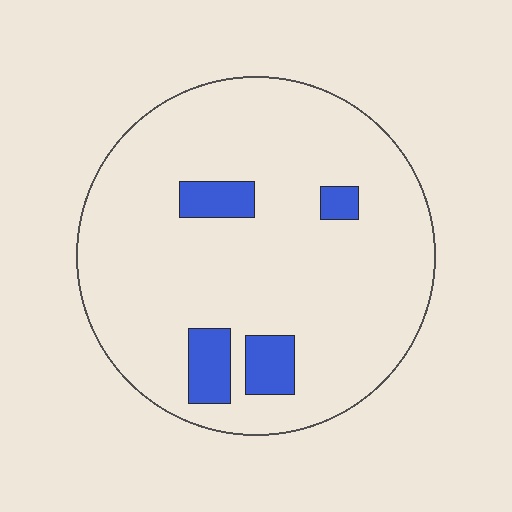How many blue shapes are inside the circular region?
4.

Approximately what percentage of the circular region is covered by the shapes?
Approximately 10%.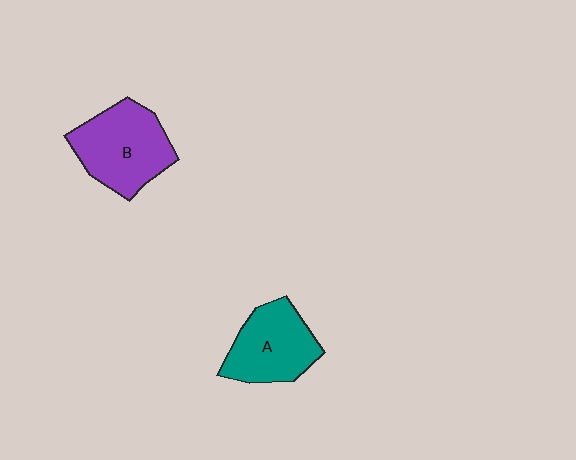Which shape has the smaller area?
Shape A (teal).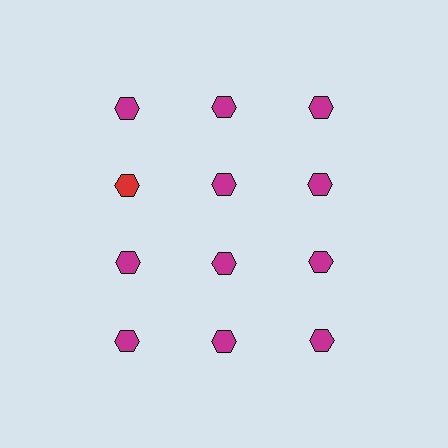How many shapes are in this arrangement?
There are 12 shapes arranged in a grid pattern.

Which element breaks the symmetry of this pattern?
The red hexagon in the second row, leftmost column breaks the symmetry. All other shapes are magenta hexagons.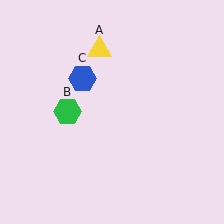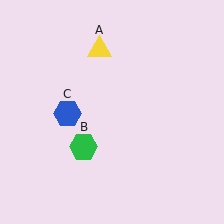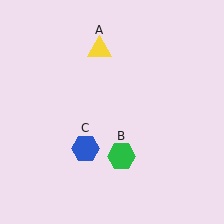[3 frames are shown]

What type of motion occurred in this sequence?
The green hexagon (object B), blue hexagon (object C) rotated counterclockwise around the center of the scene.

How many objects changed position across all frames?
2 objects changed position: green hexagon (object B), blue hexagon (object C).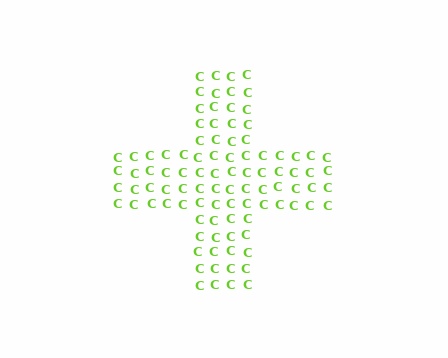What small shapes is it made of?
It is made of small letter C's.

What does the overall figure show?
The overall figure shows a cross.